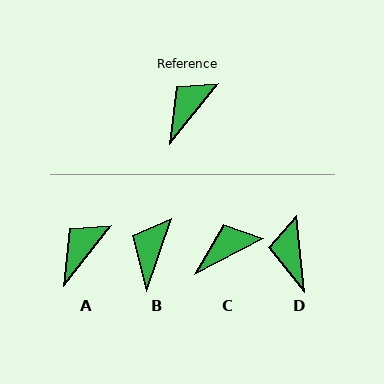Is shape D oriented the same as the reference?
No, it is off by about 45 degrees.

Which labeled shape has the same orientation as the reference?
A.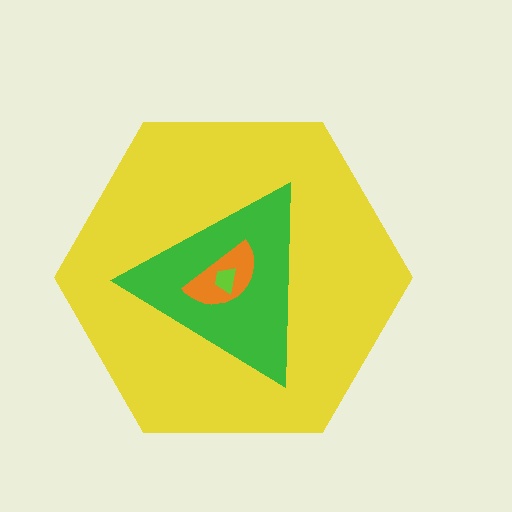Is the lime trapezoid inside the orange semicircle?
Yes.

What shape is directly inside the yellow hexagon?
The green triangle.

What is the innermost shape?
The lime trapezoid.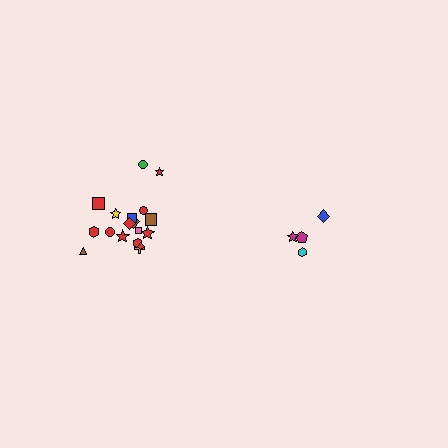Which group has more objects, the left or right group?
The left group.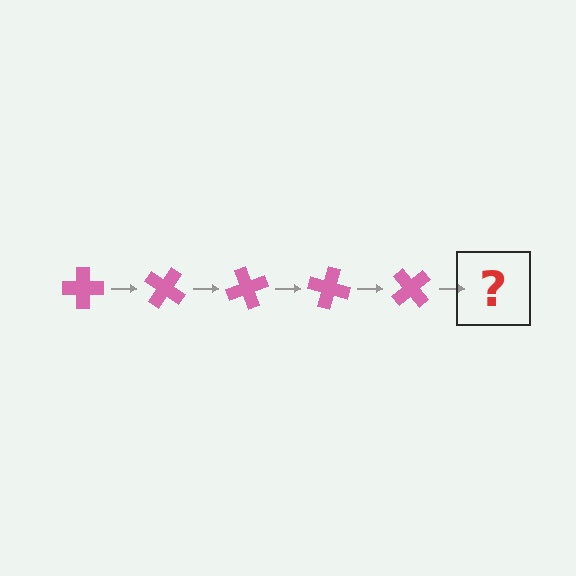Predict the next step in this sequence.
The next step is a pink cross rotated 175 degrees.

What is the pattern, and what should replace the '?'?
The pattern is that the cross rotates 35 degrees each step. The '?' should be a pink cross rotated 175 degrees.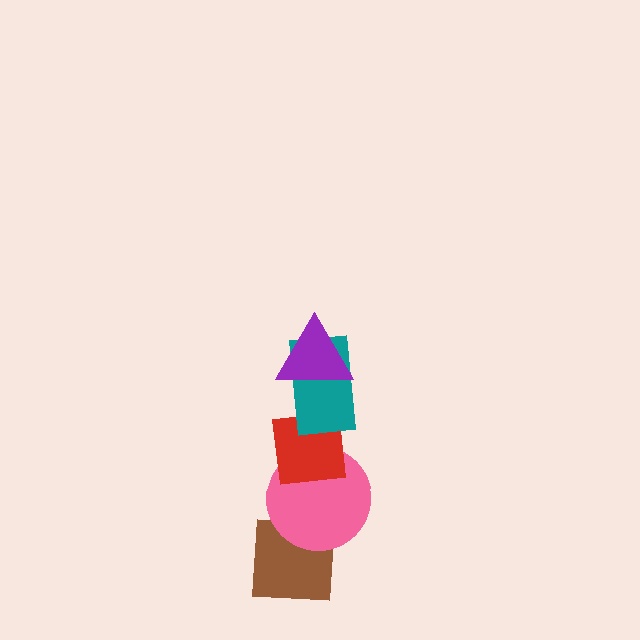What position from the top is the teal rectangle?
The teal rectangle is 2nd from the top.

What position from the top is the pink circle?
The pink circle is 4th from the top.